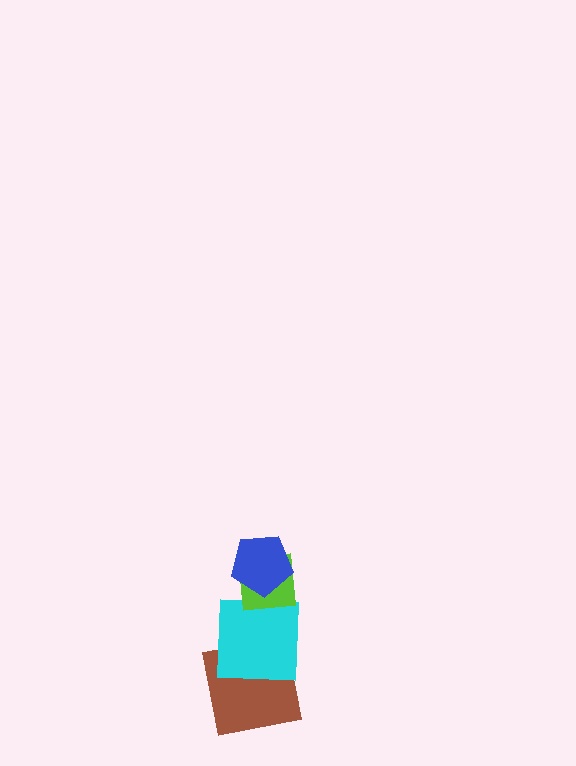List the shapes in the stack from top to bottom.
From top to bottom: the blue pentagon, the lime square, the cyan square, the brown square.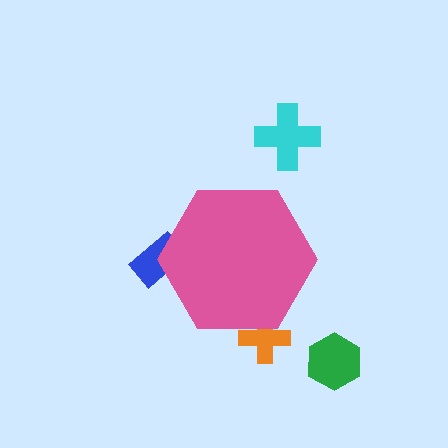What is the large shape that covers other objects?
A pink hexagon.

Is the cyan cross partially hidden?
No, the cyan cross is fully visible.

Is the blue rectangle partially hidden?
Yes, the blue rectangle is partially hidden behind the pink hexagon.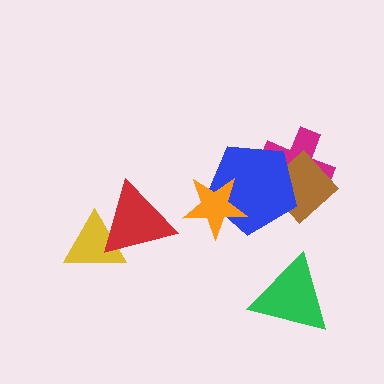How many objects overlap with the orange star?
1 object overlaps with the orange star.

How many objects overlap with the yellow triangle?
1 object overlaps with the yellow triangle.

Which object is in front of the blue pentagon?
The orange star is in front of the blue pentagon.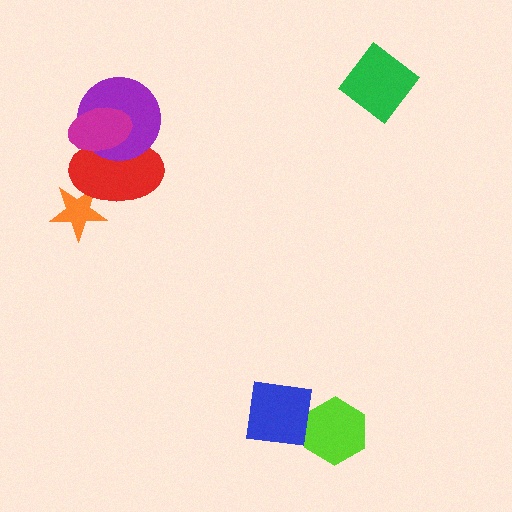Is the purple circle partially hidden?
Yes, it is partially covered by another shape.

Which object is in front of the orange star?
The red ellipse is in front of the orange star.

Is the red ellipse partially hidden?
Yes, it is partially covered by another shape.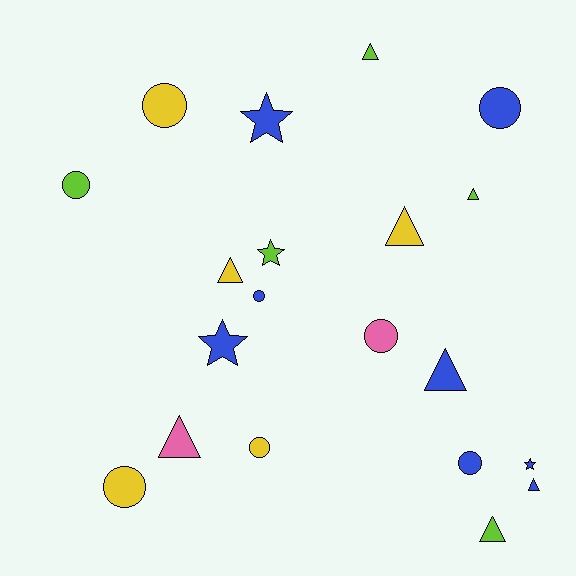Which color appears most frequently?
Blue, with 8 objects.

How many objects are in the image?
There are 20 objects.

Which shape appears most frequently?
Triangle, with 8 objects.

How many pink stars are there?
There are no pink stars.